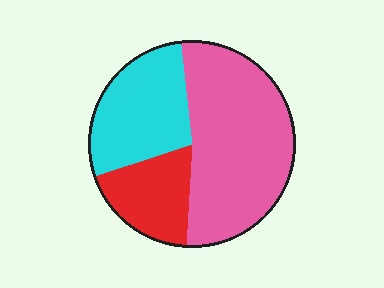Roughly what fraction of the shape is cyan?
Cyan takes up about one quarter (1/4) of the shape.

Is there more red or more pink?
Pink.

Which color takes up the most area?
Pink, at roughly 50%.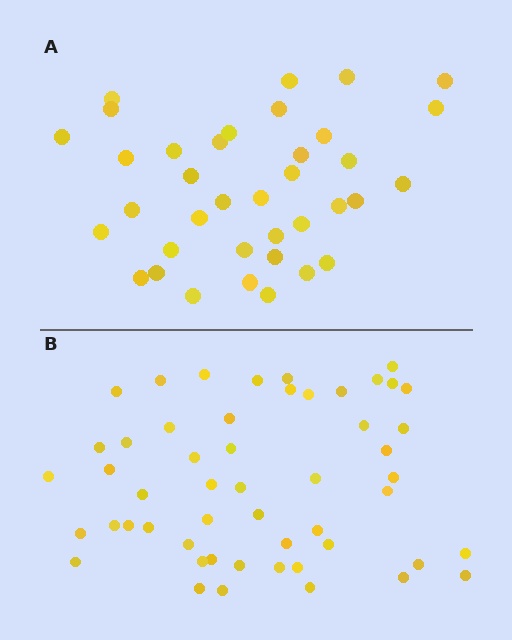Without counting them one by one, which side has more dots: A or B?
Region B (the bottom region) has more dots.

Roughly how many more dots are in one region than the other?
Region B has approximately 15 more dots than region A.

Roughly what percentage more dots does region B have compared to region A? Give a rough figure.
About 40% more.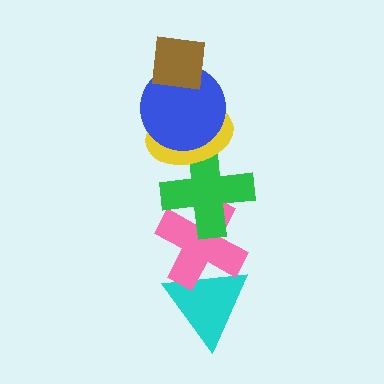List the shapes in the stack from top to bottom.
From top to bottom: the brown square, the blue circle, the yellow ellipse, the green cross, the pink cross, the cyan triangle.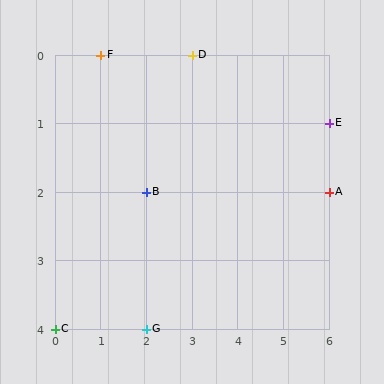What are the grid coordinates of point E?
Point E is at grid coordinates (6, 1).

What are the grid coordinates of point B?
Point B is at grid coordinates (2, 2).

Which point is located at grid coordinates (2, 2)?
Point B is at (2, 2).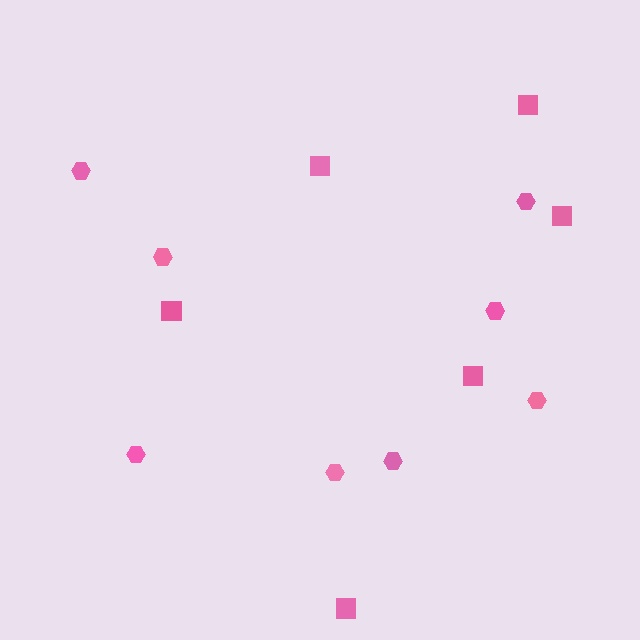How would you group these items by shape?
There are 2 groups: one group of hexagons (8) and one group of squares (6).